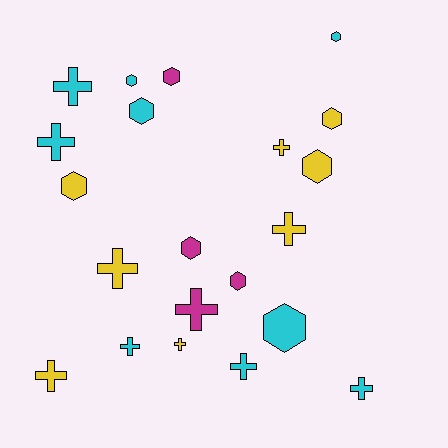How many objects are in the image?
There are 21 objects.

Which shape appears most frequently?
Cross, with 11 objects.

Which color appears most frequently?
Cyan, with 9 objects.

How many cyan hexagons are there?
There are 4 cyan hexagons.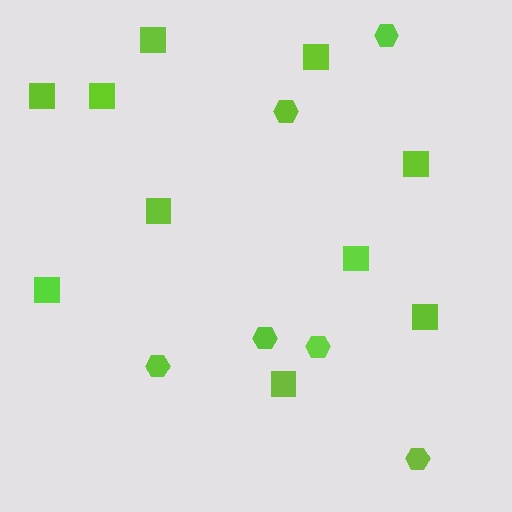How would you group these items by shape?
There are 2 groups: one group of hexagons (6) and one group of squares (10).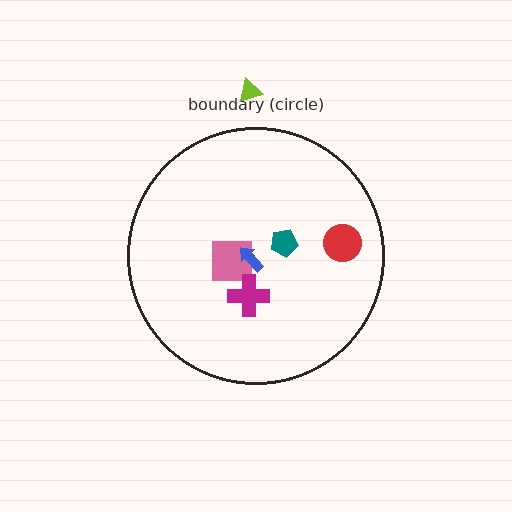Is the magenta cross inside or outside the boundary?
Inside.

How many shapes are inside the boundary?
5 inside, 1 outside.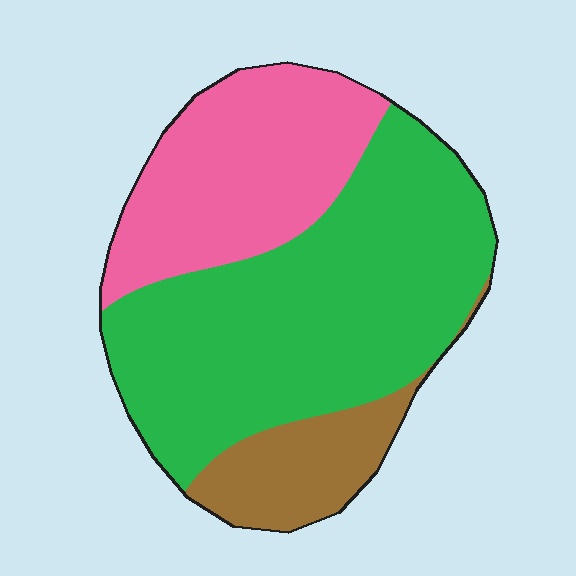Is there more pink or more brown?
Pink.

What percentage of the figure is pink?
Pink covers 30% of the figure.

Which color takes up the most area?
Green, at roughly 55%.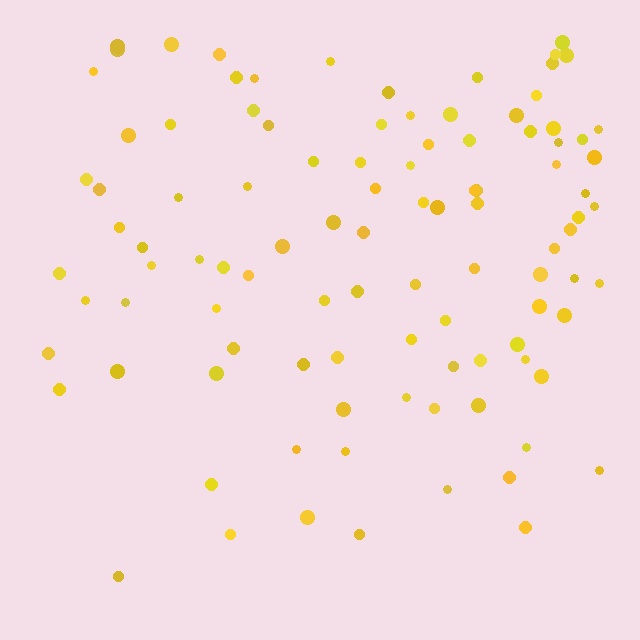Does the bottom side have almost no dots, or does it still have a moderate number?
Still a moderate number, just noticeably fewer than the top.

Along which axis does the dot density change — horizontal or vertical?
Vertical.